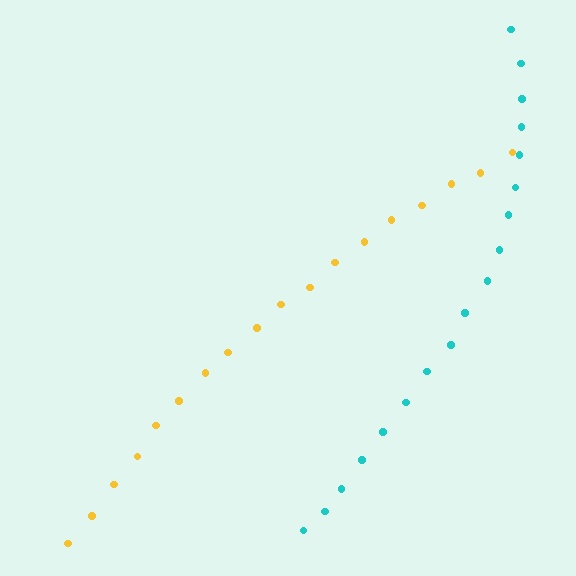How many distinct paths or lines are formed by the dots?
There are 2 distinct paths.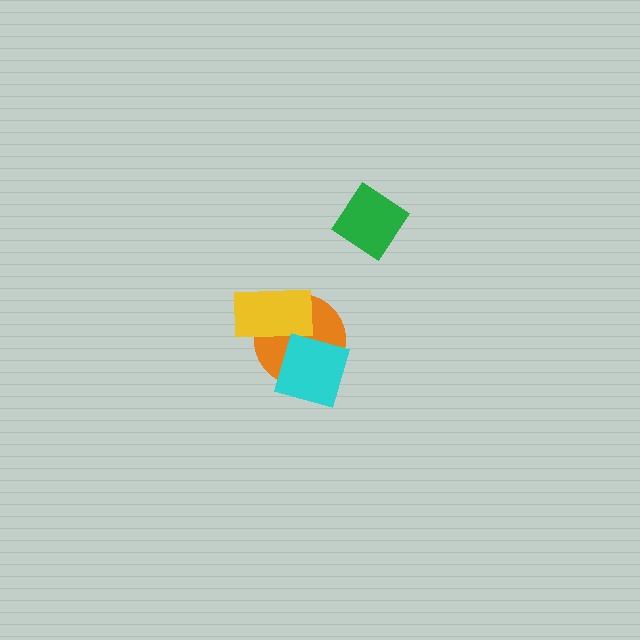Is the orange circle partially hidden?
Yes, it is partially covered by another shape.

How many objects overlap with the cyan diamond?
2 objects overlap with the cyan diamond.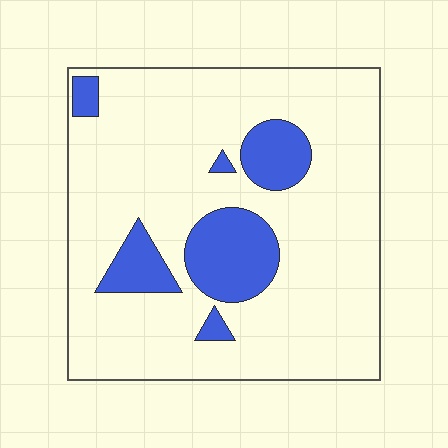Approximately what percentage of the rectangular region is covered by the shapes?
Approximately 15%.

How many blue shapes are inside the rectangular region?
6.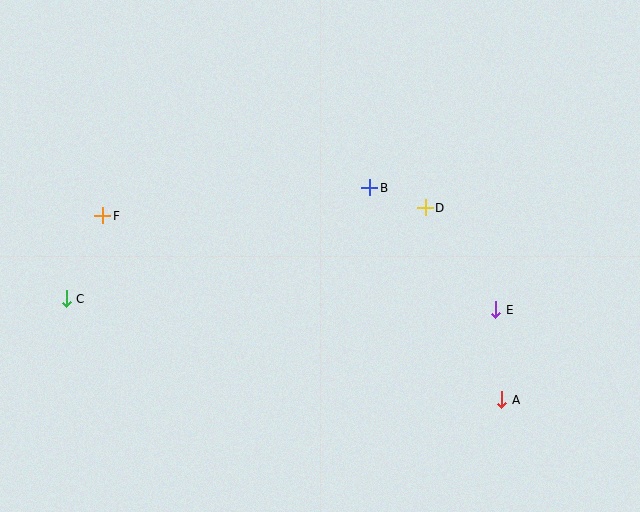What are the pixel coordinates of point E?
Point E is at (496, 310).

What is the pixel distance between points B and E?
The distance between B and E is 175 pixels.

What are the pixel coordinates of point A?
Point A is at (502, 400).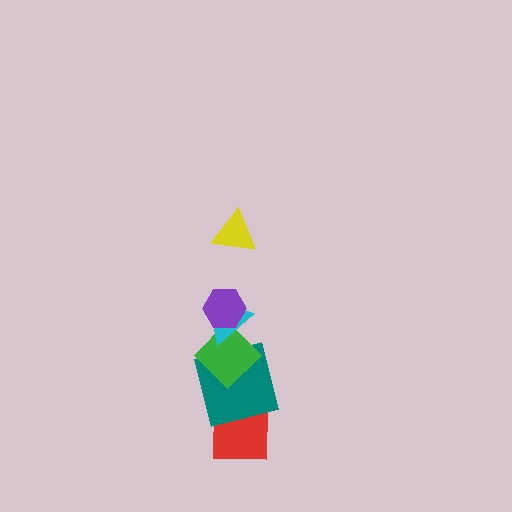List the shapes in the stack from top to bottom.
From top to bottom: the yellow triangle, the purple hexagon, the cyan triangle, the green diamond, the teal square, the red square.